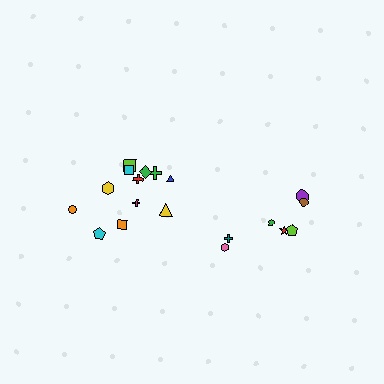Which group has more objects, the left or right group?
The left group.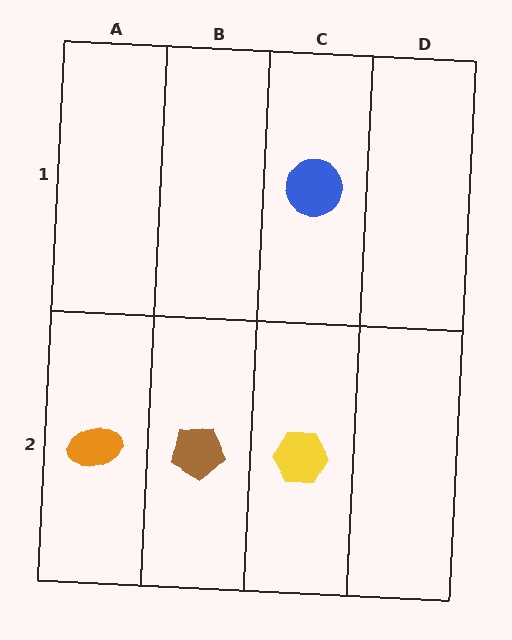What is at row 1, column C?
A blue circle.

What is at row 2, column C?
A yellow hexagon.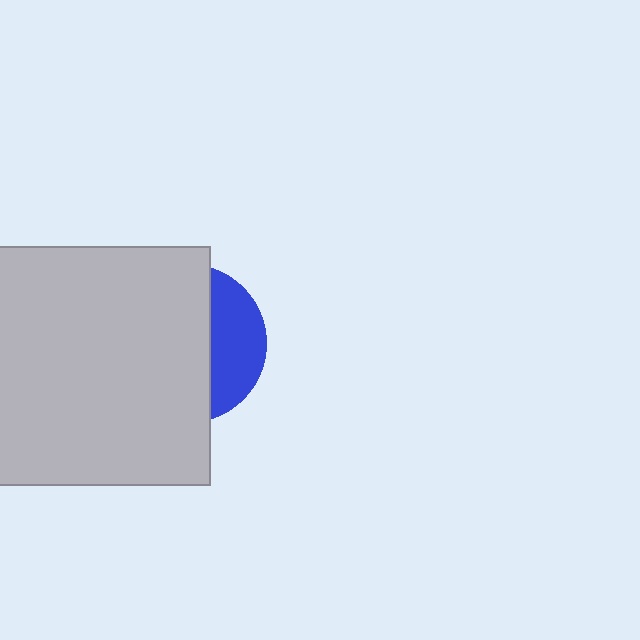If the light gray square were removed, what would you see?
You would see the complete blue circle.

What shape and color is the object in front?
The object in front is a light gray square.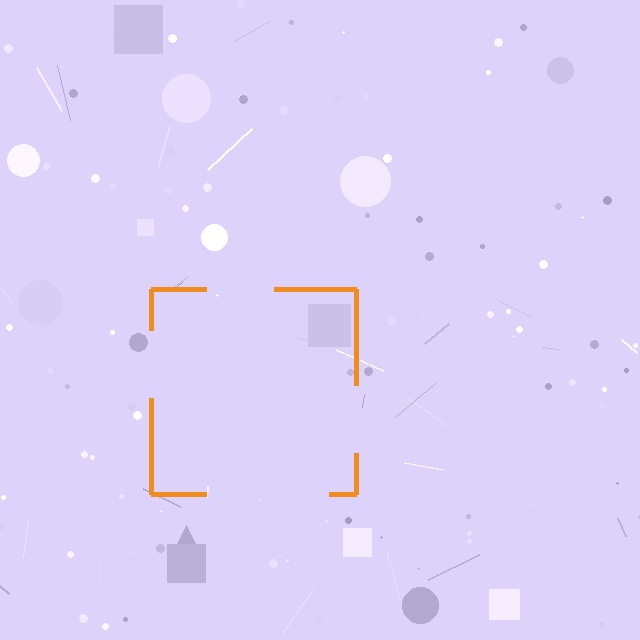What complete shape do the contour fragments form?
The contour fragments form a square.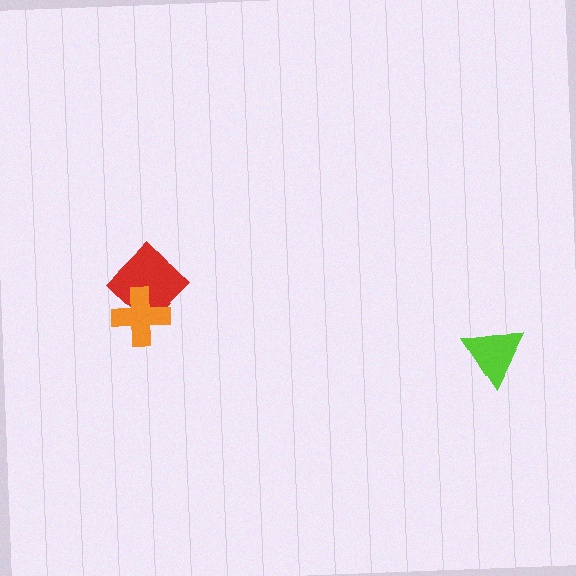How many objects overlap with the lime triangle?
0 objects overlap with the lime triangle.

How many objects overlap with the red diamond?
1 object overlaps with the red diamond.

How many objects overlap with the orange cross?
1 object overlaps with the orange cross.